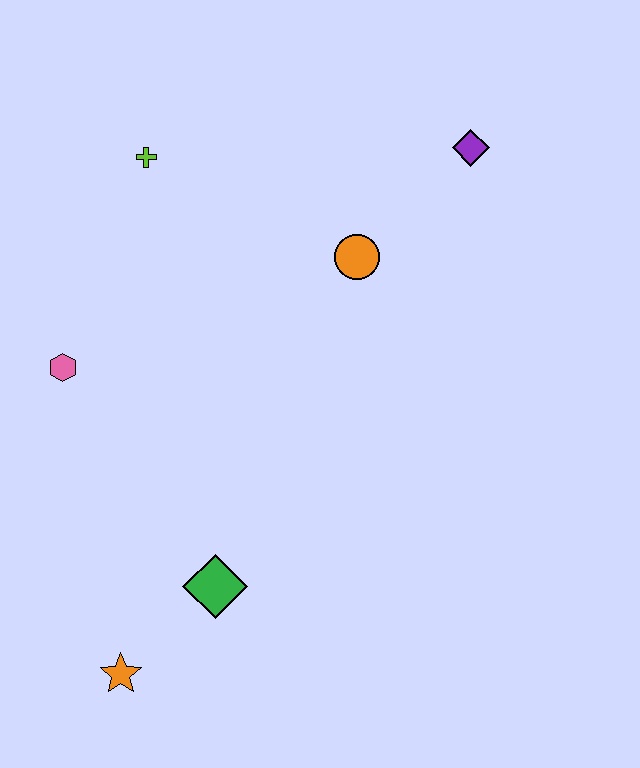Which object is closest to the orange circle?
The purple diamond is closest to the orange circle.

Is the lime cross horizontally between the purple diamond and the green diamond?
No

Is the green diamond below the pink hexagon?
Yes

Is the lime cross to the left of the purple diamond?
Yes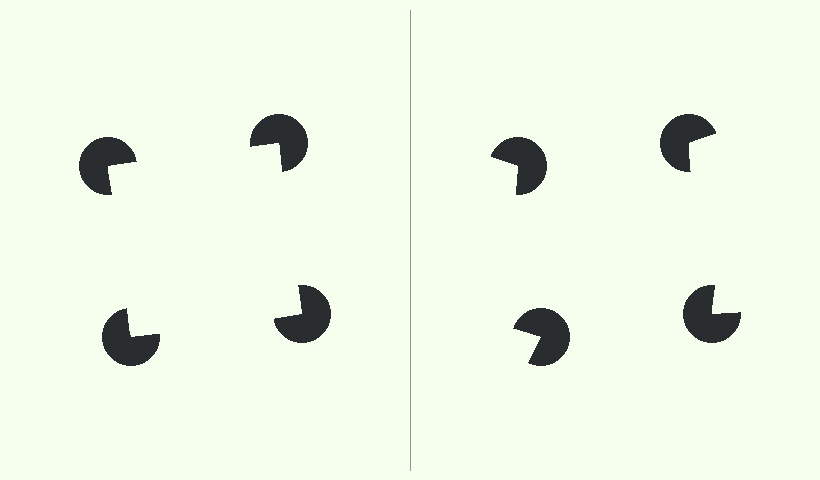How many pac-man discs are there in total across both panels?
8 — 4 on each side.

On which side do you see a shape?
An illusory square appears on the left side. On the right side the wedge cuts are rotated, so no coherent shape forms.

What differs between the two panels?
The pac-man discs are positioned identically on both sides; only the wedge orientations differ. On the left they align to a square; on the right they are misaligned.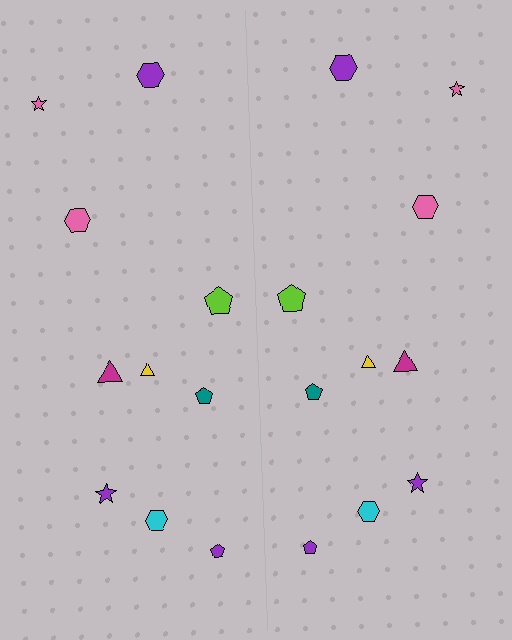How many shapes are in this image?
There are 20 shapes in this image.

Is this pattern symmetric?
Yes, this pattern has bilateral (reflection) symmetry.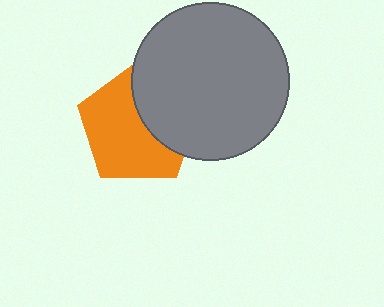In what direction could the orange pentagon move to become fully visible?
The orange pentagon could move left. That would shift it out from behind the gray circle entirely.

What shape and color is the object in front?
The object in front is a gray circle.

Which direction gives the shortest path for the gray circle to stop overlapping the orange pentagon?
Moving right gives the shortest separation.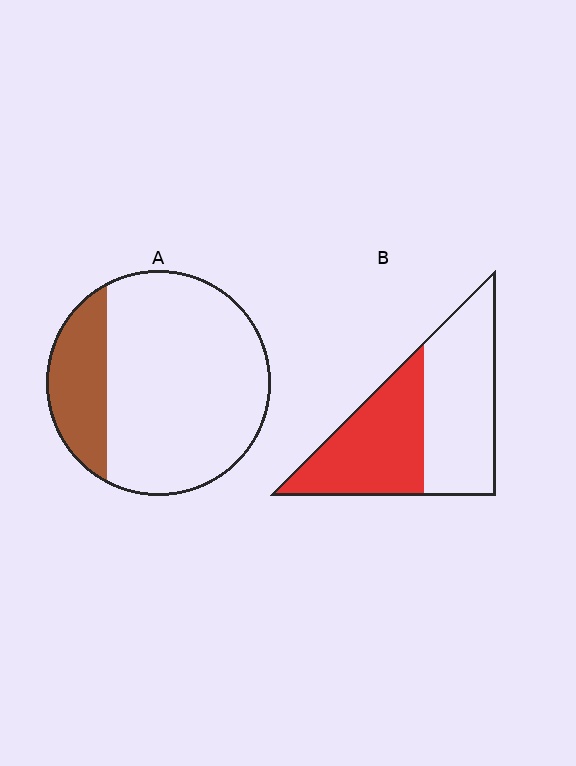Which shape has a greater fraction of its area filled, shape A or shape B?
Shape B.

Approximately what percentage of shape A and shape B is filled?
A is approximately 20% and B is approximately 45%.